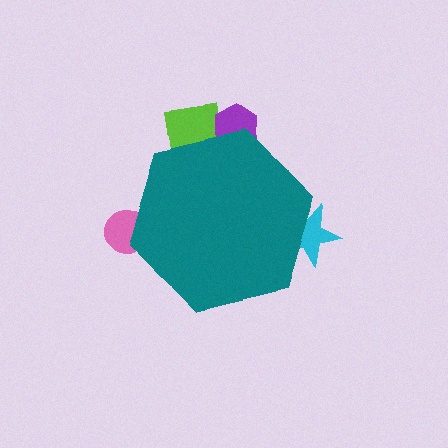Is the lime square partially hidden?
Yes, the lime square is partially hidden behind the teal hexagon.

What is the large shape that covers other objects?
A teal hexagon.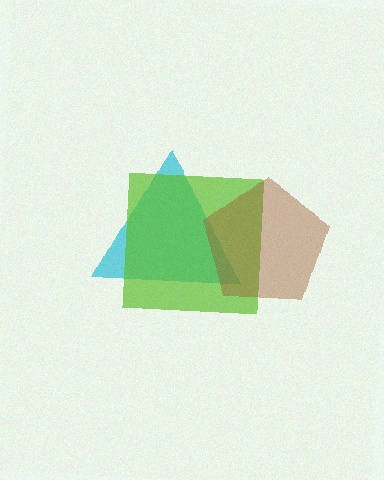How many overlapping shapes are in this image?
There are 3 overlapping shapes in the image.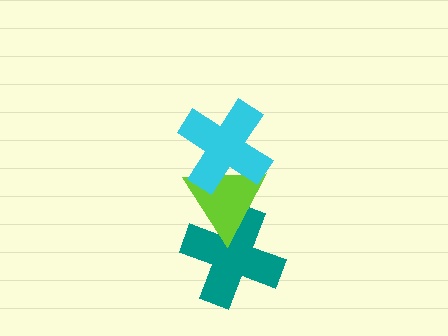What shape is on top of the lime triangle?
The cyan cross is on top of the lime triangle.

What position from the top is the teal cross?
The teal cross is 3rd from the top.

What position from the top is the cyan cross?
The cyan cross is 1st from the top.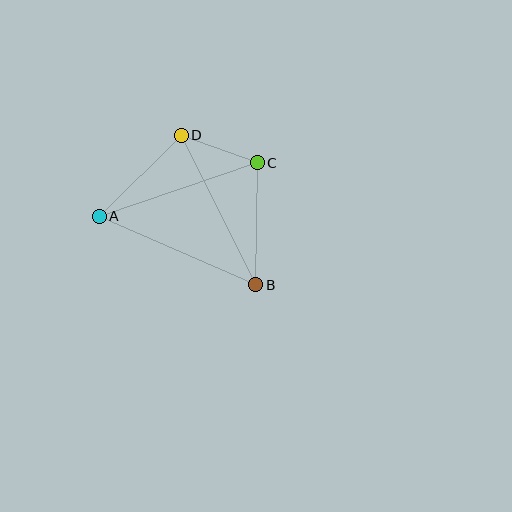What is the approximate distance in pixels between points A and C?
The distance between A and C is approximately 166 pixels.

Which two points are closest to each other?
Points C and D are closest to each other.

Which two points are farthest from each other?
Points A and B are farthest from each other.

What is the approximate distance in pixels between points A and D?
The distance between A and D is approximately 115 pixels.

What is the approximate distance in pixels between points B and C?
The distance between B and C is approximately 122 pixels.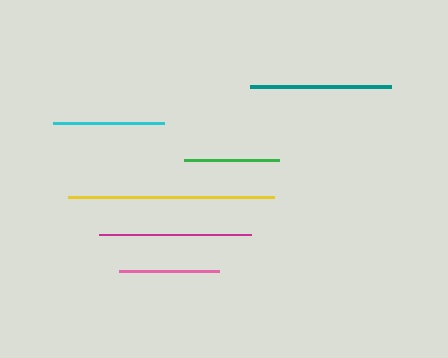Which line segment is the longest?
The yellow line is the longest at approximately 207 pixels.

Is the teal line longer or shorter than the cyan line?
The teal line is longer than the cyan line.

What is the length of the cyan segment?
The cyan segment is approximately 112 pixels long.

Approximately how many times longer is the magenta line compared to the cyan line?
The magenta line is approximately 1.4 times the length of the cyan line.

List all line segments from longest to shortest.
From longest to shortest: yellow, magenta, teal, cyan, pink, green.